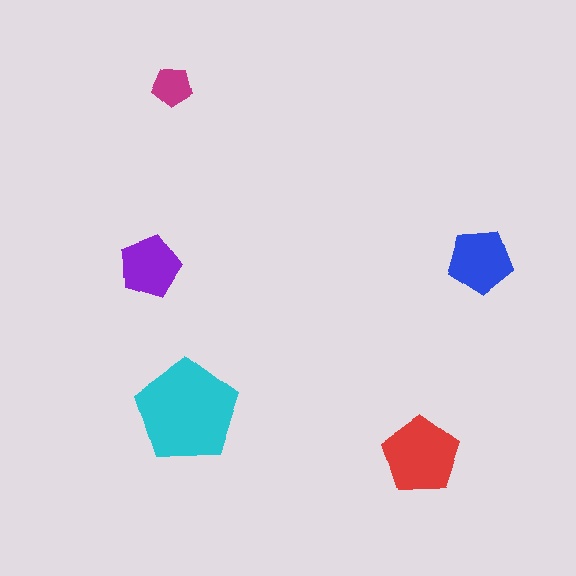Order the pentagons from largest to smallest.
the cyan one, the red one, the blue one, the purple one, the magenta one.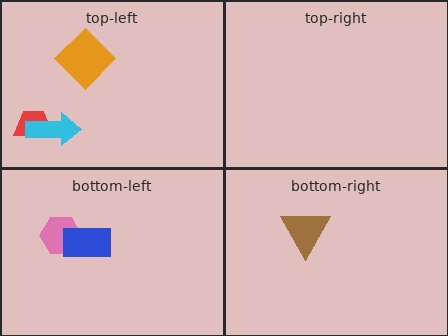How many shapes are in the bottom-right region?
1.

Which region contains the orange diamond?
The top-left region.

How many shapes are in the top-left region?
3.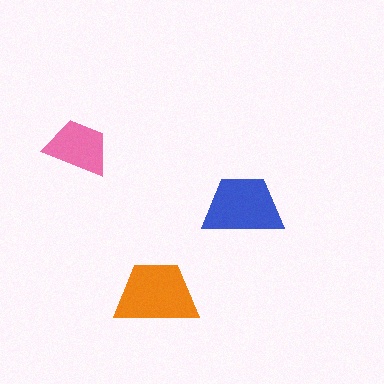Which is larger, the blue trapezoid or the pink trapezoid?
The blue one.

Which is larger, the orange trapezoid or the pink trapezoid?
The orange one.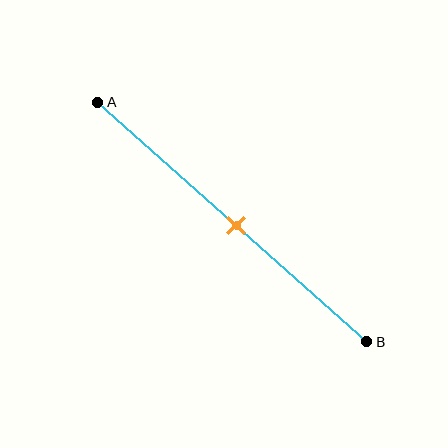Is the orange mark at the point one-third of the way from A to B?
No, the mark is at about 50% from A, not at the 33% one-third point.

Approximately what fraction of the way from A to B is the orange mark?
The orange mark is approximately 50% of the way from A to B.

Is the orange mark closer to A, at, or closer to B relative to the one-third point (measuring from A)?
The orange mark is closer to point B than the one-third point of segment AB.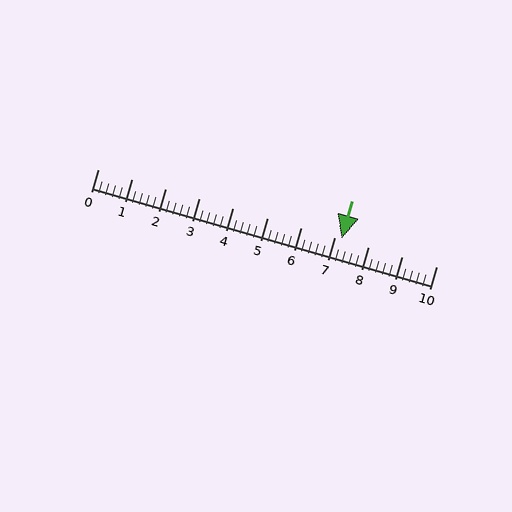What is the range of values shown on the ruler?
The ruler shows values from 0 to 10.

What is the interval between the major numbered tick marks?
The major tick marks are spaced 1 units apart.